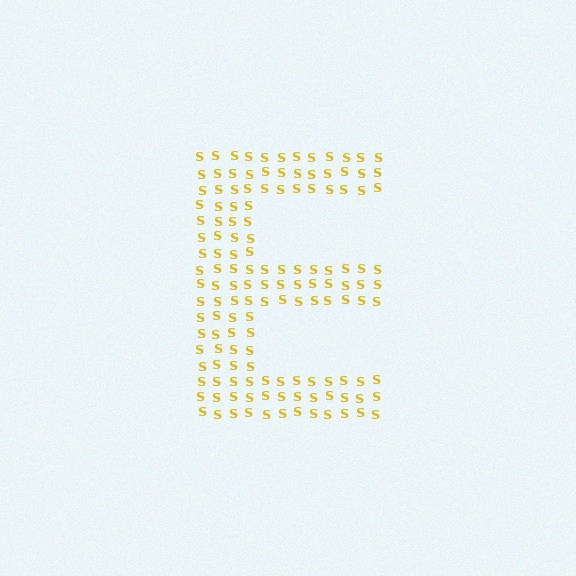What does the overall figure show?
The overall figure shows the letter E.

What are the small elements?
The small elements are letter S's.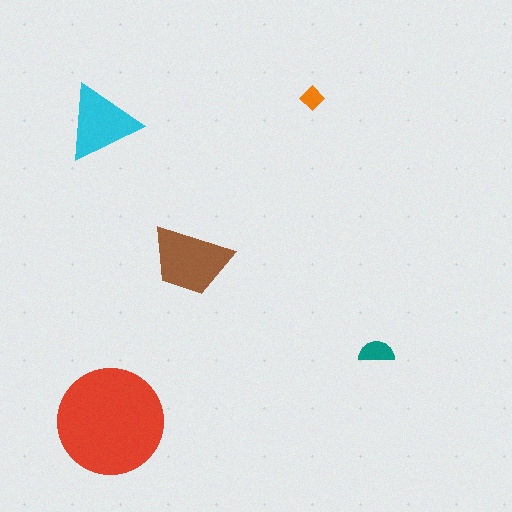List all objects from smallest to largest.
The orange diamond, the teal semicircle, the cyan triangle, the brown trapezoid, the red circle.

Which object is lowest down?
The red circle is bottommost.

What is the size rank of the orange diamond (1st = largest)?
5th.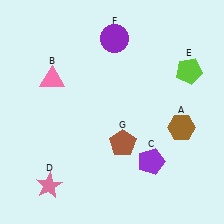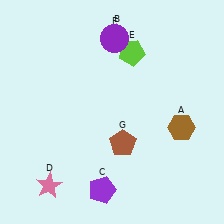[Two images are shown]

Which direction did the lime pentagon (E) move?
The lime pentagon (E) moved left.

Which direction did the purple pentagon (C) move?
The purple pentagon (C) moved left.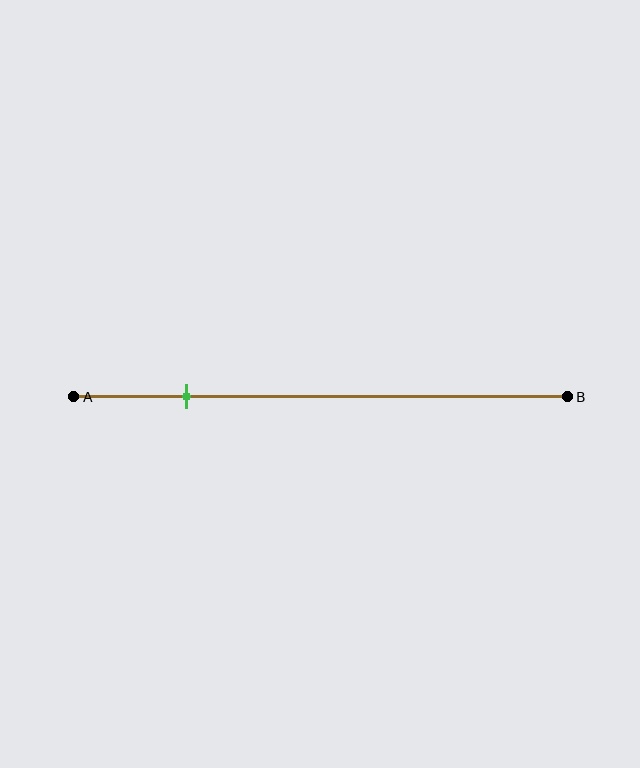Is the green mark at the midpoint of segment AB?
No, the mark is at about 25% from A, not at the 50% midpoint.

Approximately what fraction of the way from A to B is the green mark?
The green mark is approximately 25% of the way from A to B.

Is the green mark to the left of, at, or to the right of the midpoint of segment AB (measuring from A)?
The green mark is to the left of the midpoint of segment AB.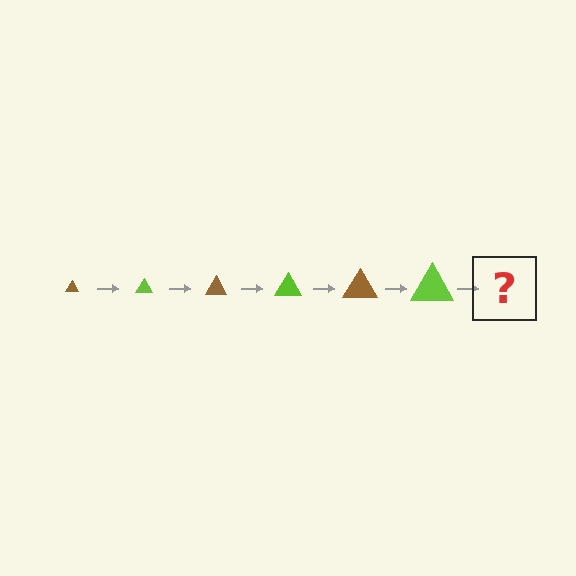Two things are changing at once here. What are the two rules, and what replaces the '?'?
The two rules are that the triangle grows larger each step and the color cycles through brown and lime. The '?' should be a brown triangle, larger than the previous one.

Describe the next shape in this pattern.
It should be a brown triangle, larger than the previous one.